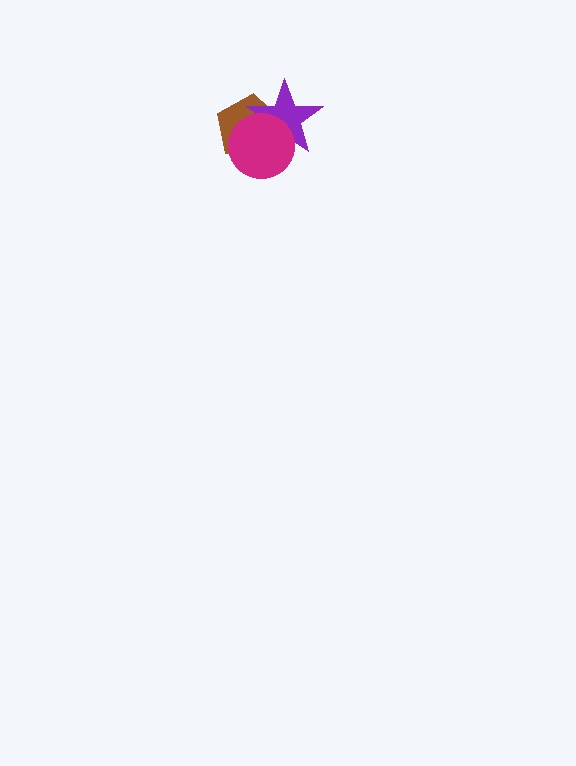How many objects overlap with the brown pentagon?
2 objects overlap with the brown pentagon.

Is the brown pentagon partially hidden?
Yes, it is partially covered by another shape.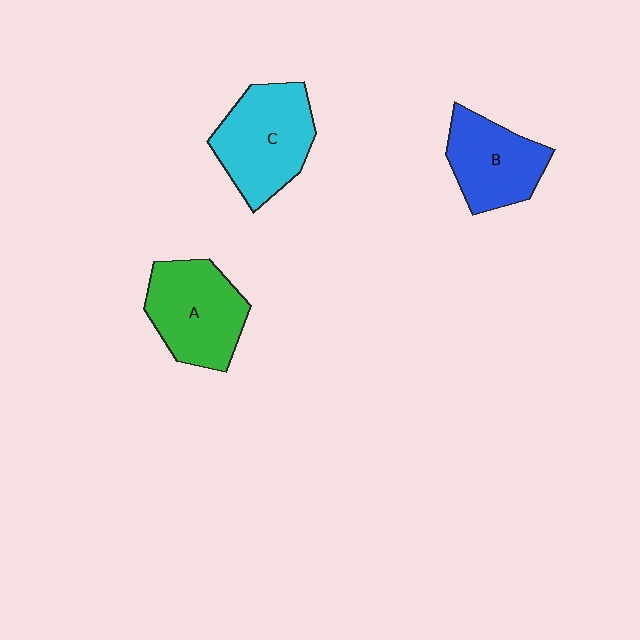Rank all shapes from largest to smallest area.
From largest to smallest: C (cyan), A (green), B (blue).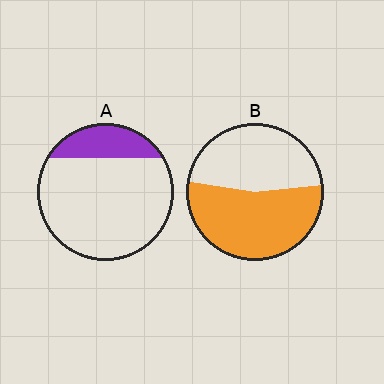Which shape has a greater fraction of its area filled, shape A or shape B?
Shape B.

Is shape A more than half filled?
No.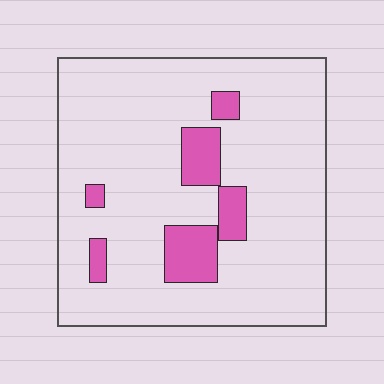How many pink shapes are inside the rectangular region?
6.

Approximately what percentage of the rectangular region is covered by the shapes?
Approximately 15%.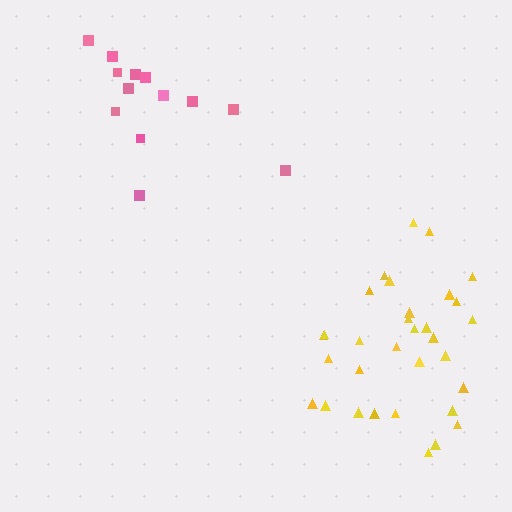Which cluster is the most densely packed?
Yellow.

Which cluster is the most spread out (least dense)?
Pink.